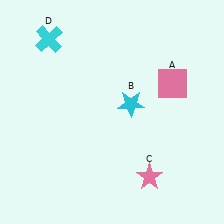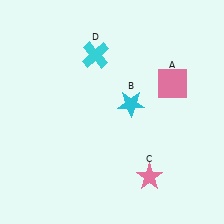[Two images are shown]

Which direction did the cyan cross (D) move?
The cyan cross (D) moved right.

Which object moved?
The cyan cross (D) moved right.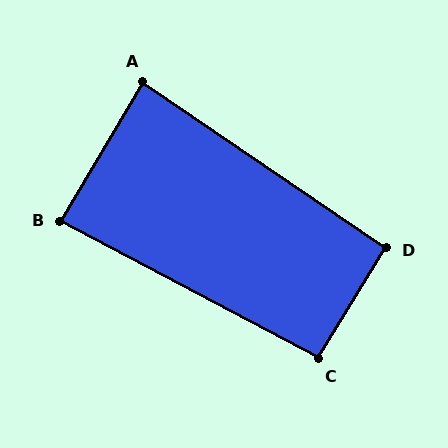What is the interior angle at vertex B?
Approximately 87 degrees (approximately right).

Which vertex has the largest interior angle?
C, at approximately 94 degrees.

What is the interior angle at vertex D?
Approximately 93 degrees (approximately right).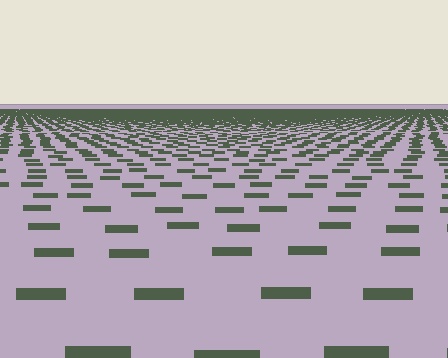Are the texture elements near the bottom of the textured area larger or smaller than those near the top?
Larger. Near the bottom, elements are closer to the viewer and appear at a bigger on-screen size.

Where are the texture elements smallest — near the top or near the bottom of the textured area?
Near the top.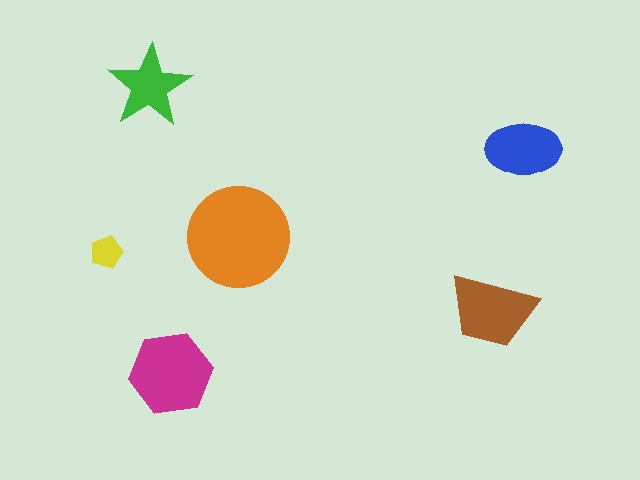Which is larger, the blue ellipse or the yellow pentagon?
The blue ellipse.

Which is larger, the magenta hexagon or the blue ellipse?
The magenta hexagon.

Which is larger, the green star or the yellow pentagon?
The green star.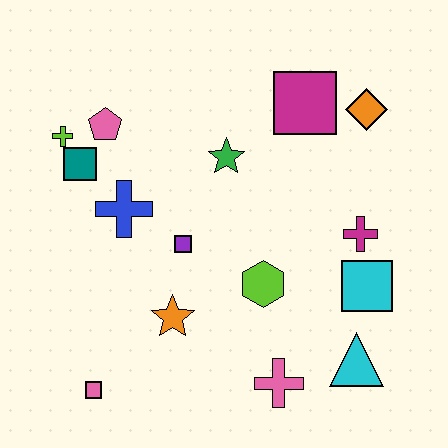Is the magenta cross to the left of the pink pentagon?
No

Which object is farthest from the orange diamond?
The pink square is farthest from the orange diamond.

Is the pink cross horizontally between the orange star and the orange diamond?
Yes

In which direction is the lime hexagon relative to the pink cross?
The lime hexagon is above the pink cross.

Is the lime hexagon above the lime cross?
No